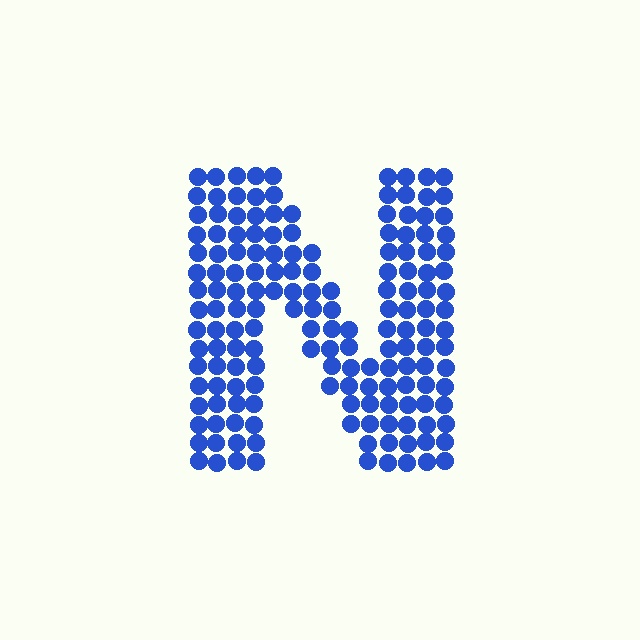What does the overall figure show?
The overall figure shows the letter N.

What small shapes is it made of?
It is made of small circles.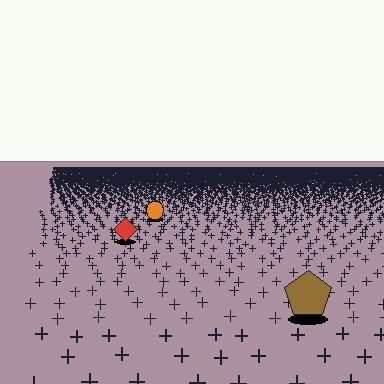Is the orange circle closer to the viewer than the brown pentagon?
No. The brown pentagon is closer — you can tell from the texture gradient: the ground texture is coarser near it.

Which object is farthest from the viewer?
The orange circle is farthest from the viewer. It appears smaller and the ground texture around it is denser.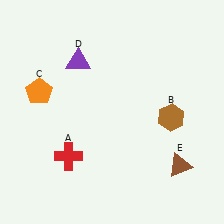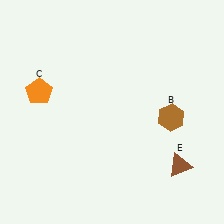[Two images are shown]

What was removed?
The purple triangle (D), the red cross (A) were removed in Image 2.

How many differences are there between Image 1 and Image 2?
There are 2 differences between the two images.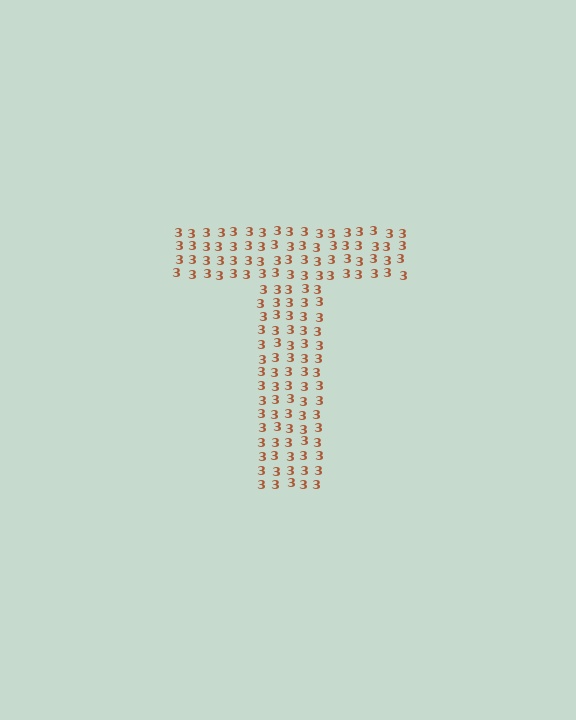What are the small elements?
The small elements are digit 3's.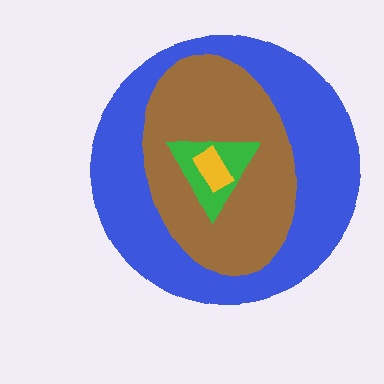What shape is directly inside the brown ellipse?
The green triangle.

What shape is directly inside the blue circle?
The brown ellipse.